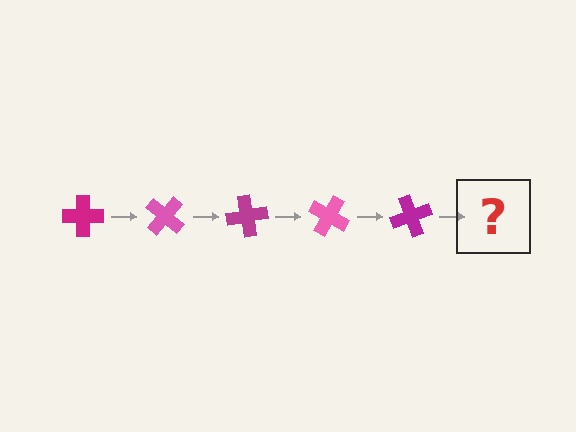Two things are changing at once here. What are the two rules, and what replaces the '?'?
The two rules are that it rotates 40 degrees each step and the color cycles through magenta and pink. The '?' should be a pink cross, rotated 200 degrees from the start.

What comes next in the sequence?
The next element should be a pink cross, rotated 200 degrees from the start.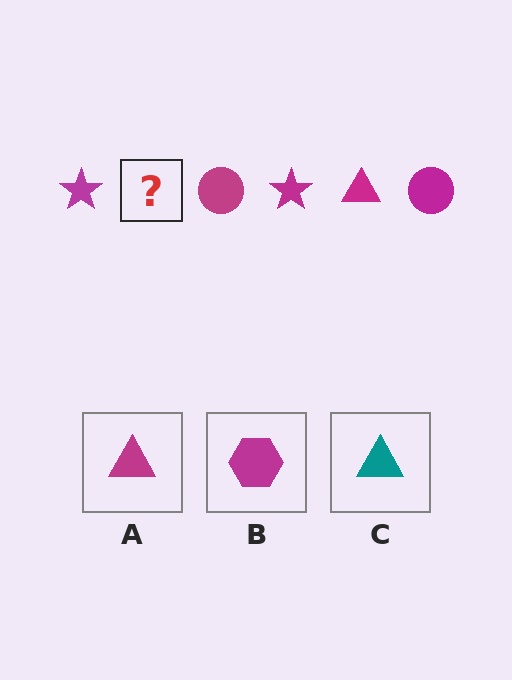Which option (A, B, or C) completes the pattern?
A.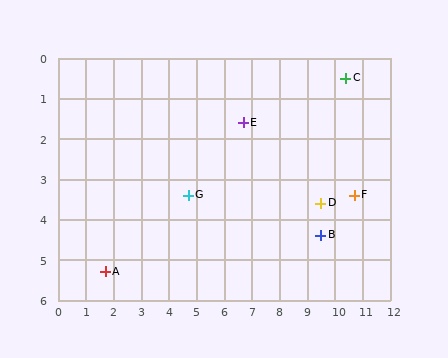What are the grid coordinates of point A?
Point A is at approximately (1.7, 5.3).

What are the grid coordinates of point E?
Point E is at approximately (6.7, 1.6).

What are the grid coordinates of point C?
Point C is at approximately (10.4, 0.5).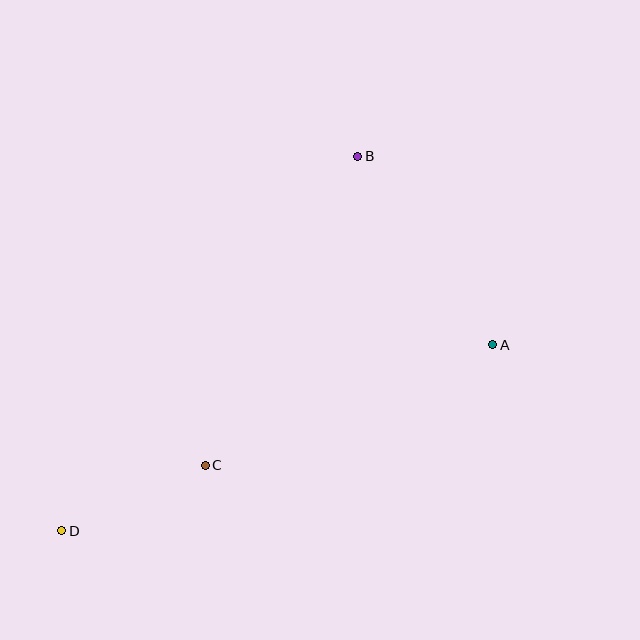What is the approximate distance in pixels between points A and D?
The distance between A and D is approximately 469 pixels.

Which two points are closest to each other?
Points C and D are closest to each other.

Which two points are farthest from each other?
Points B and D are farthest from each other.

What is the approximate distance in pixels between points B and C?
The distance between B and C is approximately 344 pixels.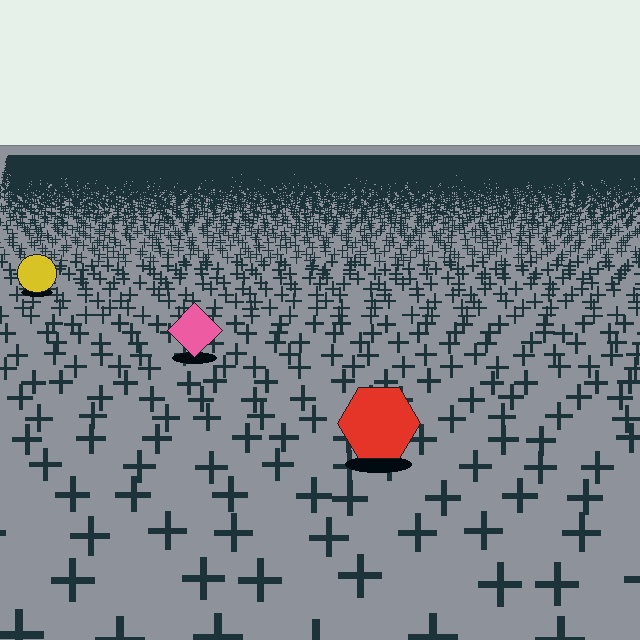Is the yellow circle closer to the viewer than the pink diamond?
No. The pink diamond is closer — you can tell from the texture gradient: the ground texture is coarser near it.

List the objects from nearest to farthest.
From nearest to farthest: the red hexagon, the pink diamond, the yellow circle.